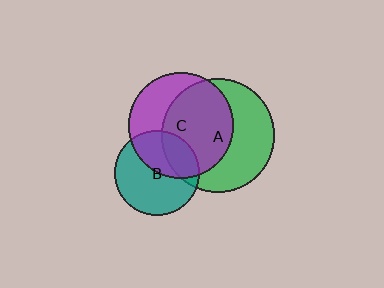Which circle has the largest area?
Circle A (green).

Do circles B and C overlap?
Yes.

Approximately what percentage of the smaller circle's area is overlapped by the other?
Approximately 40%.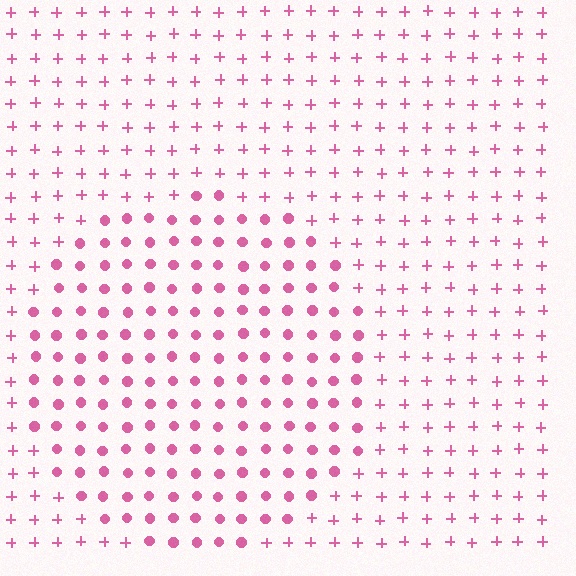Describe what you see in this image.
The image is filled with small pink elements arranged in a uniform grid. A circle-shaped region contains circles, while the surrounding area contains plus signs. The boundary is defined purely by the change in element shape.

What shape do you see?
I see a circle.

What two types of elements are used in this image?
The image uses circles inside the circle region and plus signs outside it.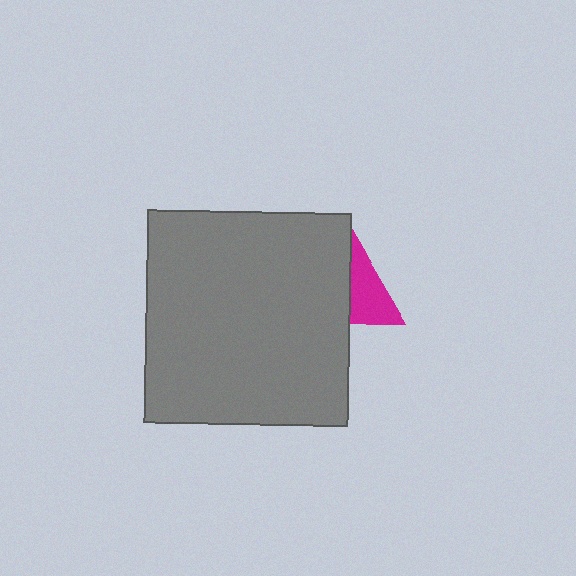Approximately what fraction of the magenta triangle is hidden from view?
Roughly 55% of the magenta triangle is hidden behind the gray rectangle.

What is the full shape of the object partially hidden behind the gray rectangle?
The partially hidden object is a magenta triangle.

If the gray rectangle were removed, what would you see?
You would see the complete magenta triangle.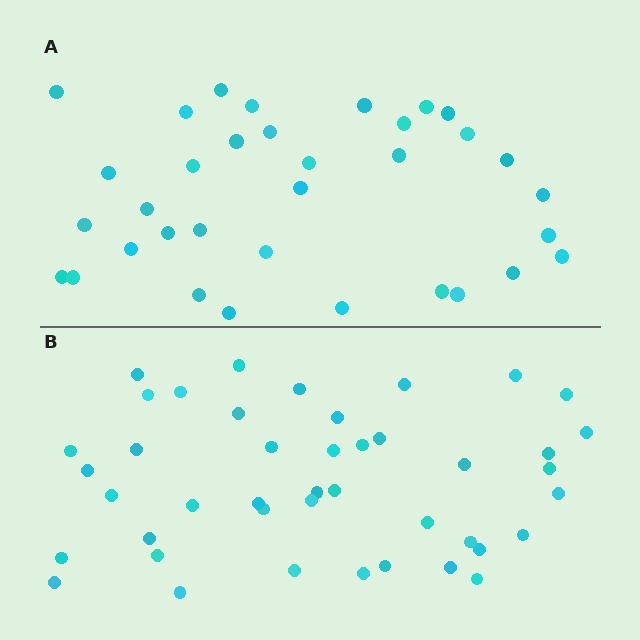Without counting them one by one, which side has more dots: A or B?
Region B (the bottom region) has more dots.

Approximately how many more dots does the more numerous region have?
Region B has roughly 8 or so more dots than region A.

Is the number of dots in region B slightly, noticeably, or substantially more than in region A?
Region B has noticeably more, but not dramatically so. The ratio is roughly 1.3 to 1.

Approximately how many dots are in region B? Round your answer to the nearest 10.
About 40 dots. (The exact count is 43, which rounds to 40.)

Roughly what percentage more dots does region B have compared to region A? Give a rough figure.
About 25% more.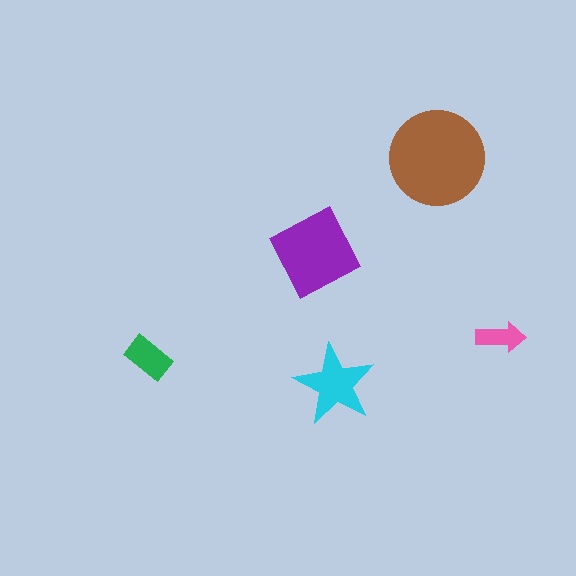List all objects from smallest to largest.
The pink arrow, the green rectangle, the cyan star, the purple diamond, the brown circle.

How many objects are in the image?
There are 5 objects in the image.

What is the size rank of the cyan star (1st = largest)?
3rd.